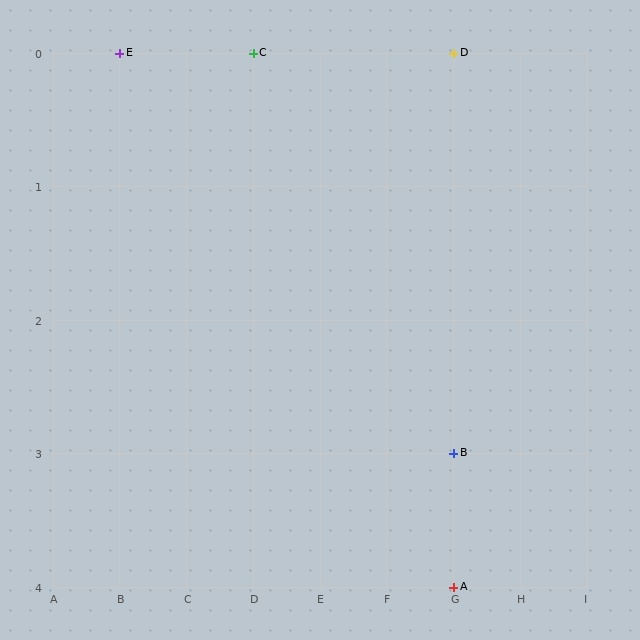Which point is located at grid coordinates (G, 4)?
Point A is at (G, 4).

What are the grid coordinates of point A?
Point A is at grid coordinates (G, 4).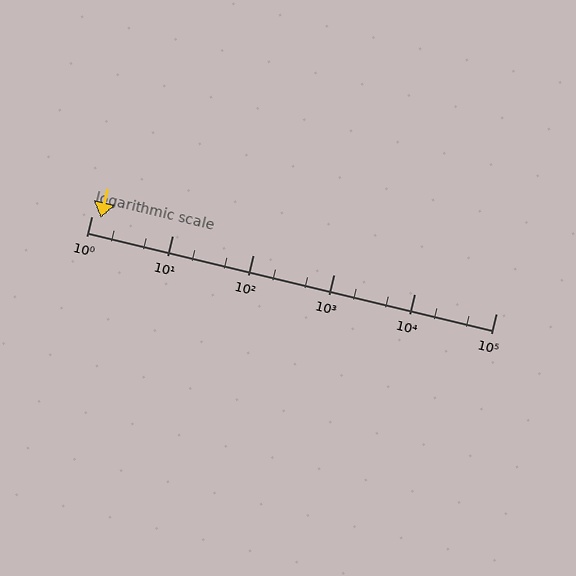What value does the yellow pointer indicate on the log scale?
The pointer indicates approximately 1.3.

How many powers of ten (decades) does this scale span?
The scale spans 5 decades, from 1 to 100000.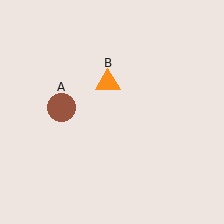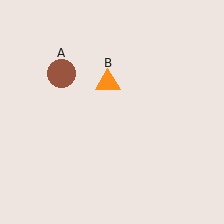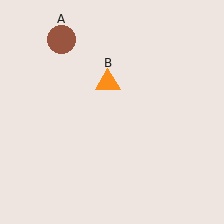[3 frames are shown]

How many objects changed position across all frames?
1 object changed position: brown circle (object A).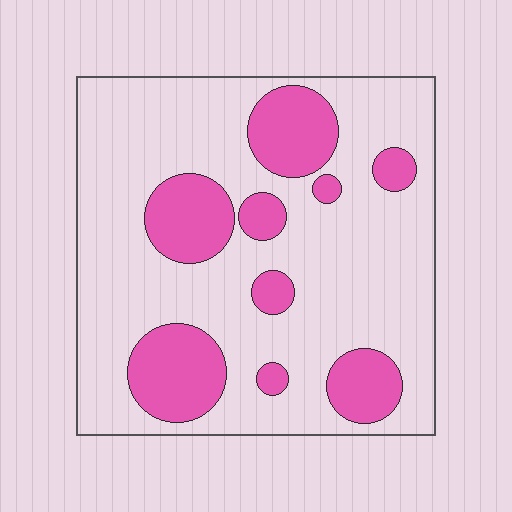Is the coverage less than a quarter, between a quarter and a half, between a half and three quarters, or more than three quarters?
Less than a quarter.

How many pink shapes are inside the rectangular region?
9.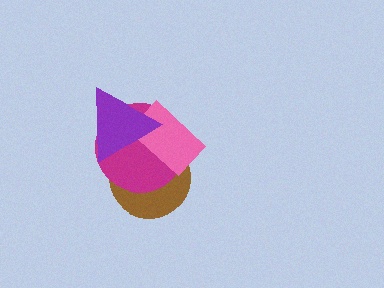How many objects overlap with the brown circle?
3 objects overlap with the brown circle.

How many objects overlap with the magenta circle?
3 objects overlap with the magenta circle.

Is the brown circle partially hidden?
Yes, it is partially covered by another shape.